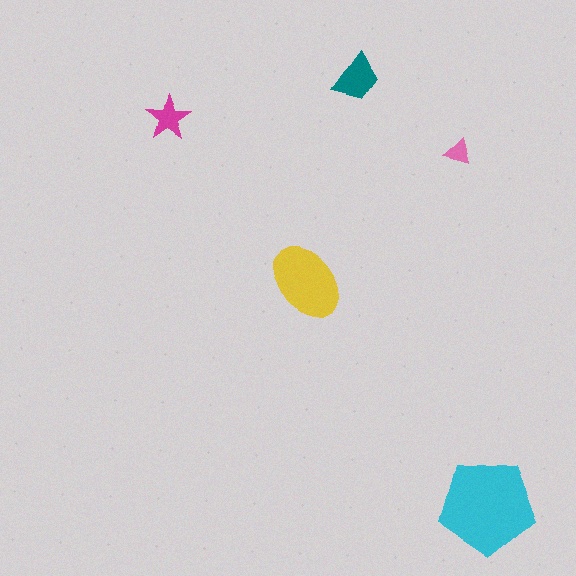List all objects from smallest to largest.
The pink triangle, the magenta star, the teal trapezoid, the yellow ellipse, the cyan pentagon.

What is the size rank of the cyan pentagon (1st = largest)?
1st.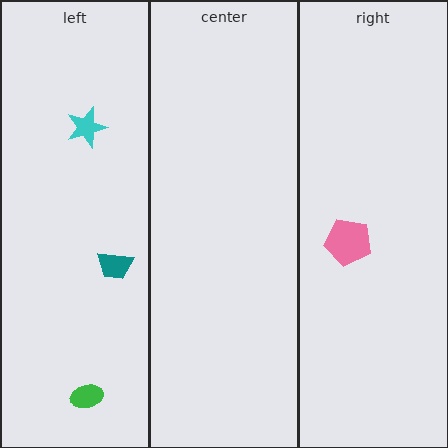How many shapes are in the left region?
3.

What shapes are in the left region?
The cyan star, the teal trapezoid, the green ellipse.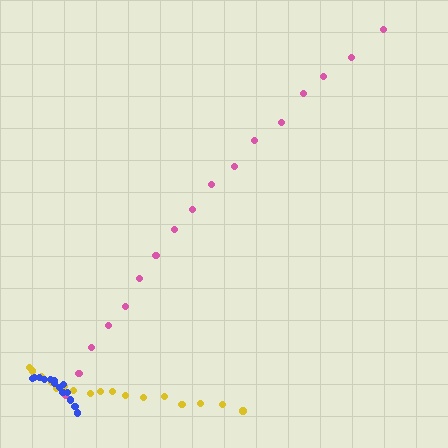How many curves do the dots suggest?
There are 3 distinct paths.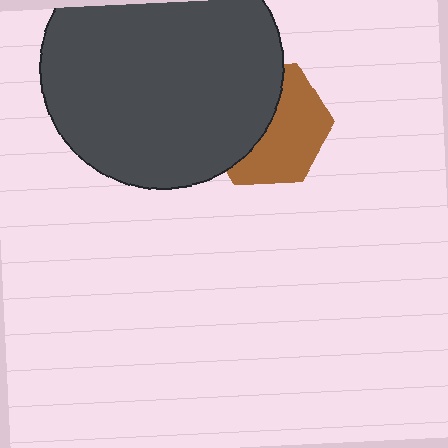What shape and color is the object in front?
The object in front is a dark gray circle.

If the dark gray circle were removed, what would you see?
You would see the complete brown hexagon.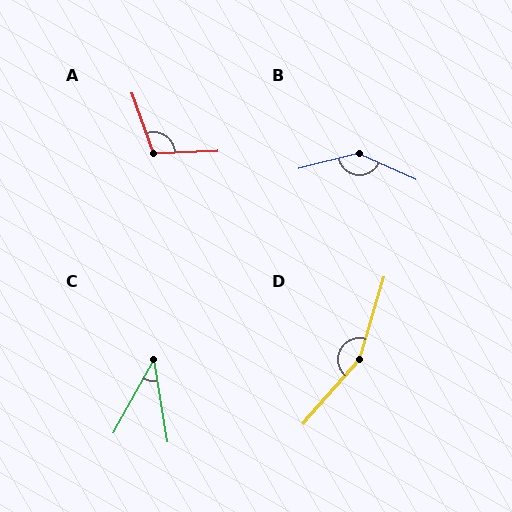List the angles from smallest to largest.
C (38°), A (107°), B (141°), D (155°).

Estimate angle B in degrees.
Approximately 141 degrees.